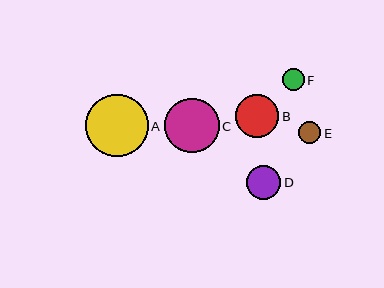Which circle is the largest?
Circle A is the largest with a size of approximately 62 pixels.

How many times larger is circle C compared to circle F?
Circle C is approximately 2.5 times the size of circle F.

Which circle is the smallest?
Circle F is the smallest with a size of approximately 21 pixels.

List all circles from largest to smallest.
From largest to smallest: A, C, B, D, E, F.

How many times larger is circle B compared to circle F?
Circle B is approximately 2.0 times the size of circle F.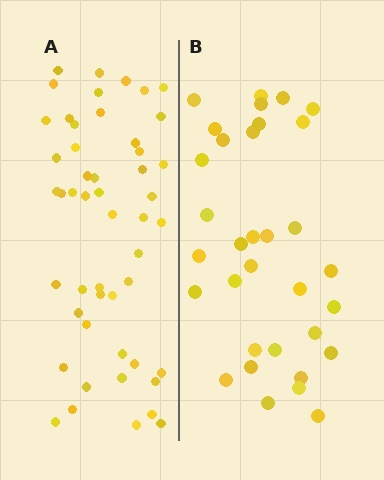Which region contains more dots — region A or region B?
Region A (the left region) has more dots.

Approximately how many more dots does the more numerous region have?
Region A has approximately 15 more dots than region B.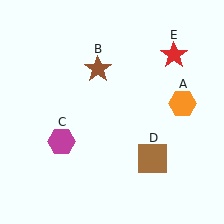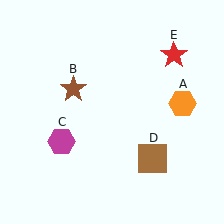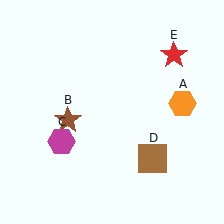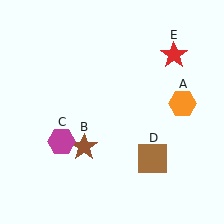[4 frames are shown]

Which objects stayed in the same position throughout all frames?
Orange hexagon (object A) and magenta hexagon (object C) and brown square (object D) and red star (object E) remained stationary.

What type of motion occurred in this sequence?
The brown star (object B) rotated counterclockwise around the center of the scene.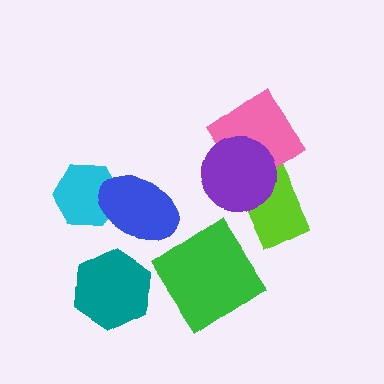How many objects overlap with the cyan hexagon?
1 object overlaps with the cyan hexagon.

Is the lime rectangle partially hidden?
Yes, it is partially covered by another shape.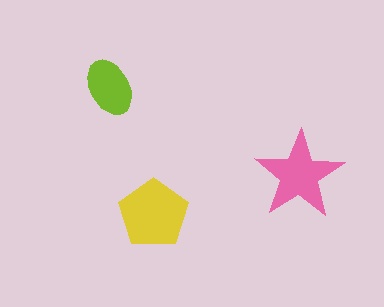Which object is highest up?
The lime ellipse is topmost.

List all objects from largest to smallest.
The yellow pentagon, the pink star, the lime ellipse.